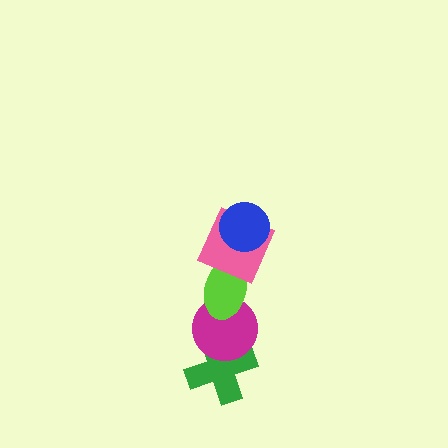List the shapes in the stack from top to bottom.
From top to bottom: the blue circle, the pink square, the lime ellipse, the magenta circle, the green cross.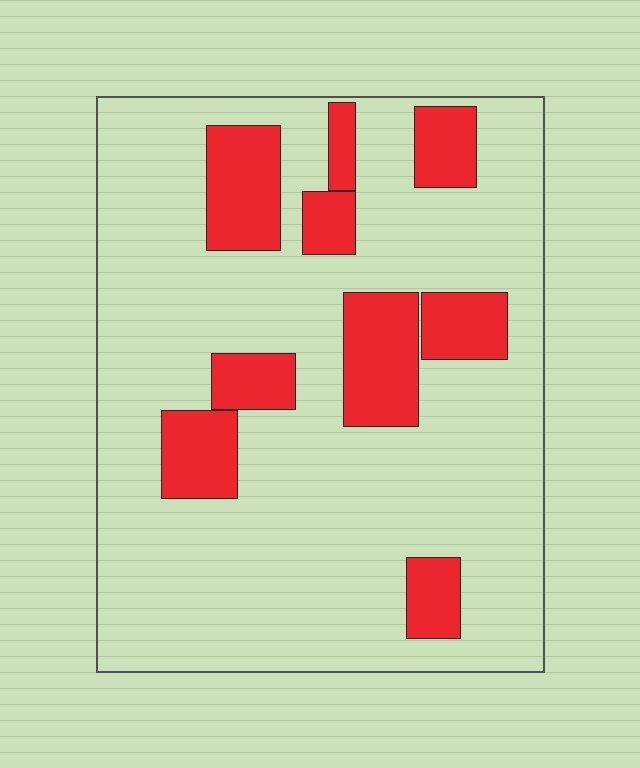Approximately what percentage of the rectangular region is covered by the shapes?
Approximately 20%.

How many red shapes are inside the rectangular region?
9.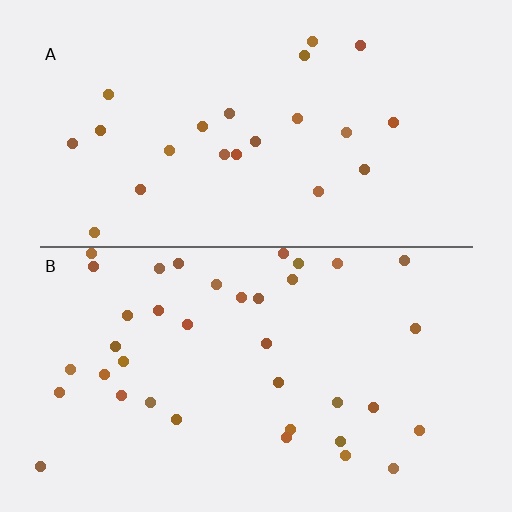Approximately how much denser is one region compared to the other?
Approximately 1.7× — region B over region A.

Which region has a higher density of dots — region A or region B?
B (the bottom).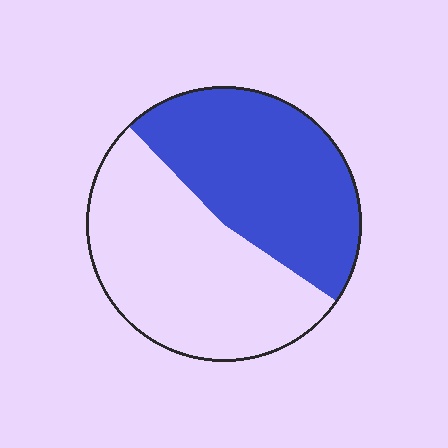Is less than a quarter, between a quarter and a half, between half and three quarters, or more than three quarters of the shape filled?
Between a quarter and a half.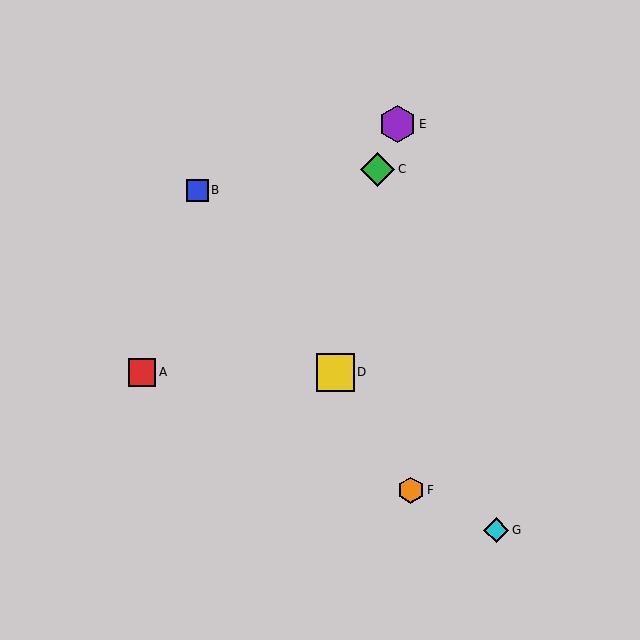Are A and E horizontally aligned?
No, A is at y≈372 and E is at y≈124.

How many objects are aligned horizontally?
2 objects (A, D) are aligned horizontally.